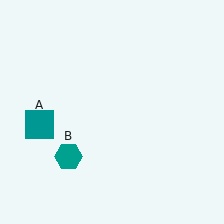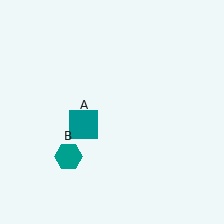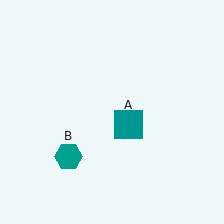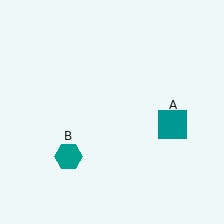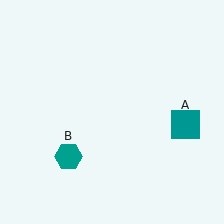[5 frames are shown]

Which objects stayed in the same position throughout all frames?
Teal hexagon (object B) remained stationary.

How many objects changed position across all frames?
1 object changed position: teal square (object A).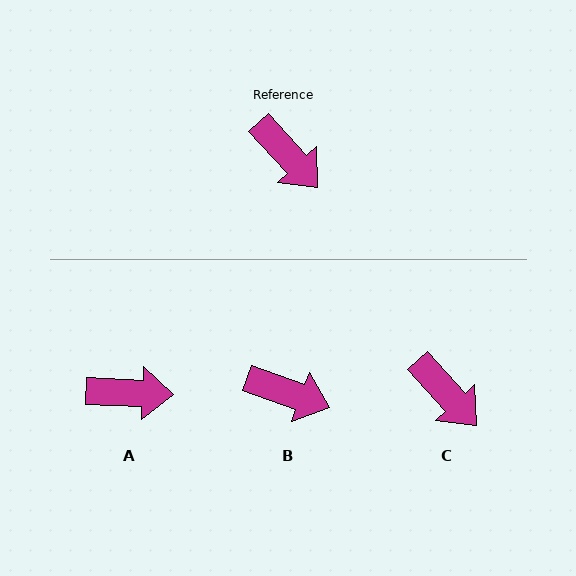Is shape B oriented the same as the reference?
No, it is off by about 28 degrees.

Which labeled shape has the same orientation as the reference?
C.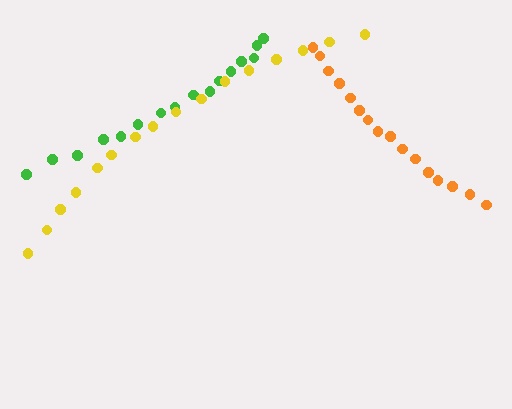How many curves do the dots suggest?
There are 3 distinct paths.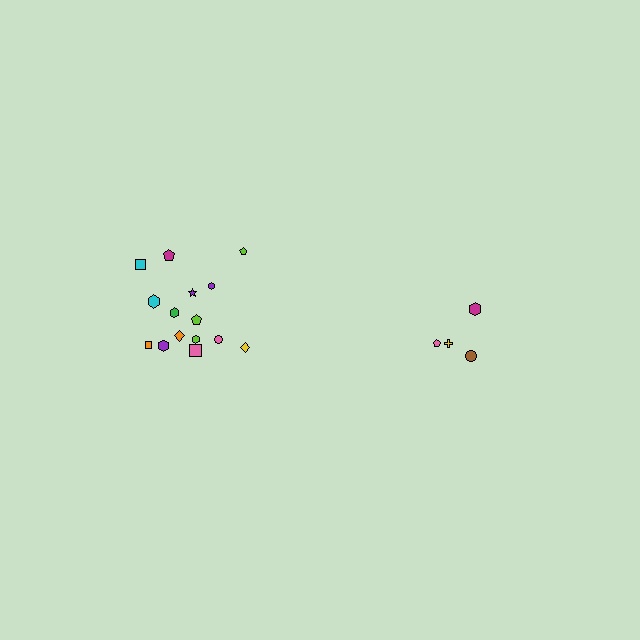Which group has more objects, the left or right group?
The left group.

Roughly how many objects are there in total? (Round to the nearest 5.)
Roughly 20 objects in total.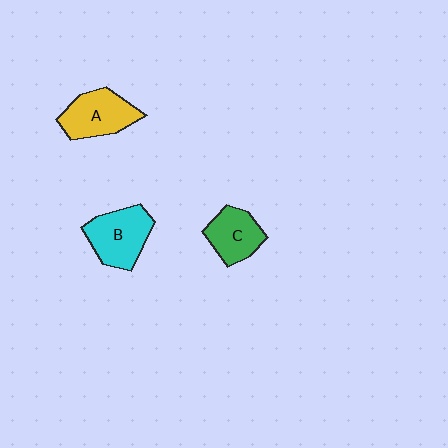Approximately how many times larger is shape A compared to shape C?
Approximately 1.2 times.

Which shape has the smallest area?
Shape C (green).